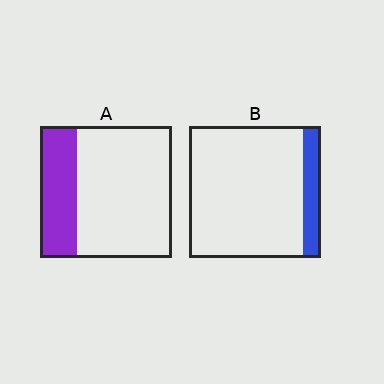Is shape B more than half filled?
No.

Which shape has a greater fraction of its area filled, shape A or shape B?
Shape A.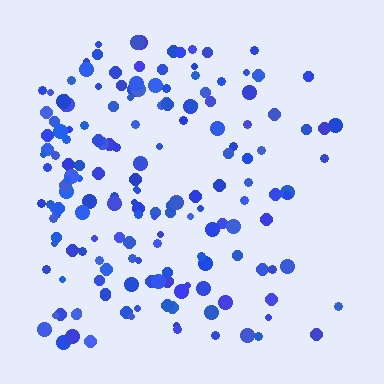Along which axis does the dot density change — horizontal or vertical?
Horizontal.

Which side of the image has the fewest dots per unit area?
The right.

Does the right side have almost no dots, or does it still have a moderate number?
Still a moderate number, just noticeably fewer than the left.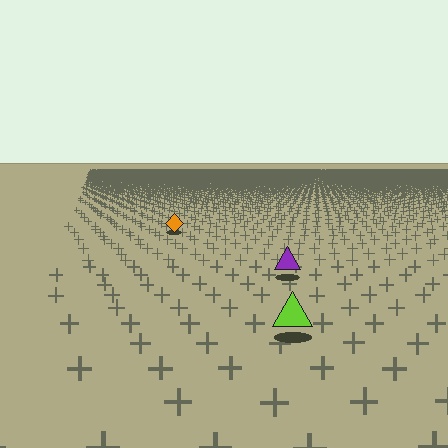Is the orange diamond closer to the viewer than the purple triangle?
No. The purple triangle is closer — you can tell from the texture gradient: the ground texture is coarser near it.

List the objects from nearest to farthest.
From nearest to farthest: the lime triangle, the purple triangle, the orange diamond.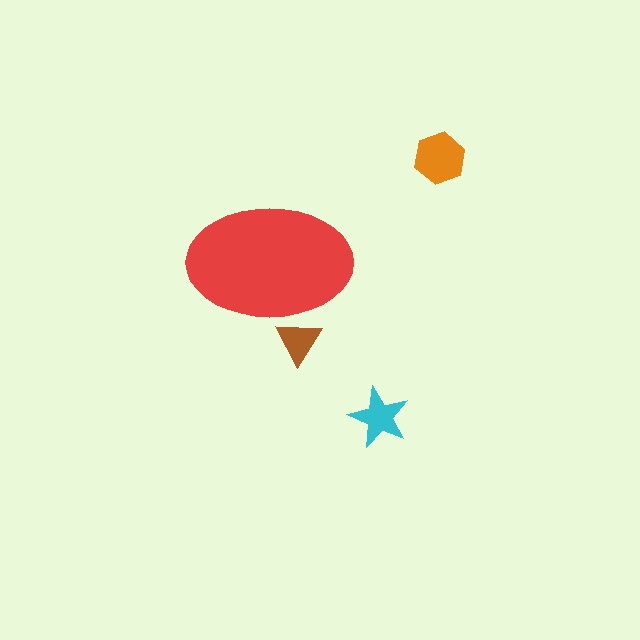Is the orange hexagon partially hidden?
No, the orange hexagon is fully visible.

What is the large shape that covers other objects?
A red ellipse.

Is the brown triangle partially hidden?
Yes, the brown triangle is partially hidden behind the red ellipse.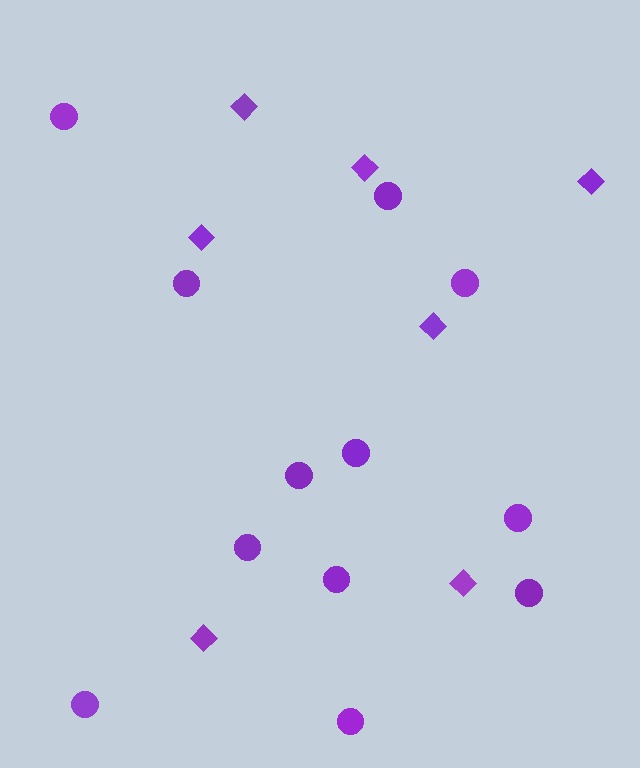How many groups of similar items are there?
There are 2 groups: one group of diamonds (7) and one group of circles (12).